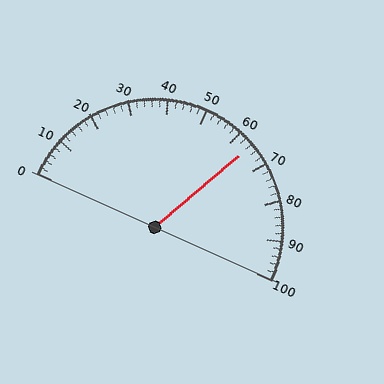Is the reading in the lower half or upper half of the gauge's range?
The reading is in the upper half of the range (0 to 100).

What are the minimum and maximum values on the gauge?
The gauge ranges from 0 to 100.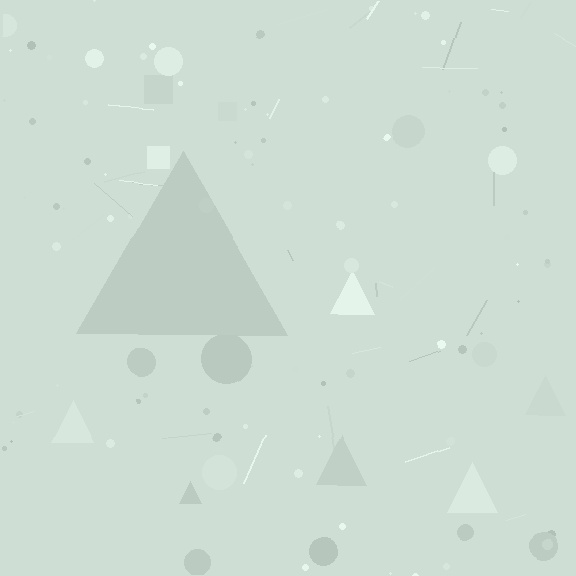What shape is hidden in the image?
A triangle is hidden in the image.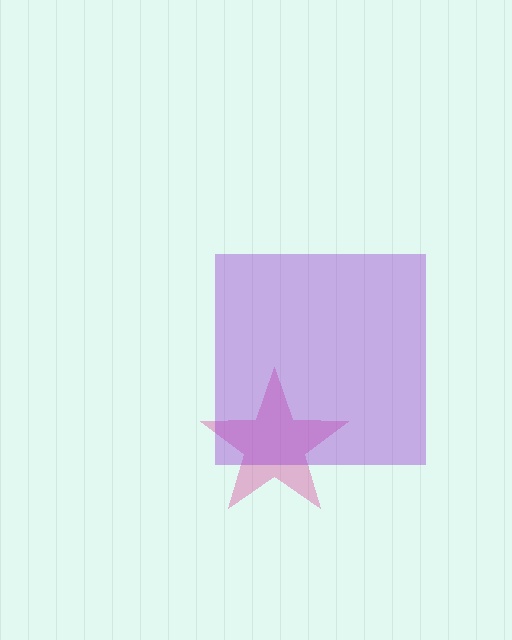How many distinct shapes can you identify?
There are 2 distinct shapes: a pink star, a purple square.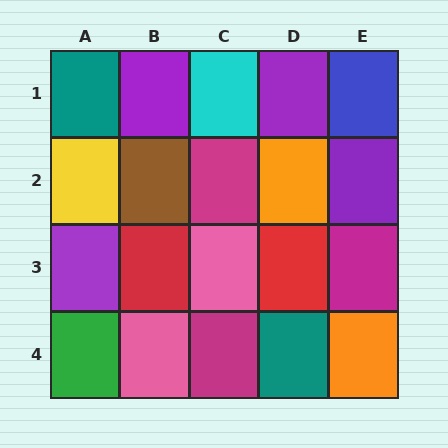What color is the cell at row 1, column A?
Teal.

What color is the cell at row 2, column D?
Orange.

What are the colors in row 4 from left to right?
Green, pink, magenta, teal, orange.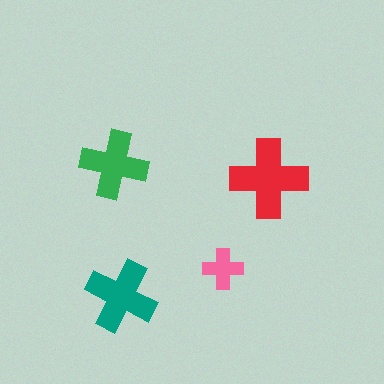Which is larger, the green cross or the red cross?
The red one.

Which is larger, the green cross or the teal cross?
The teal one.